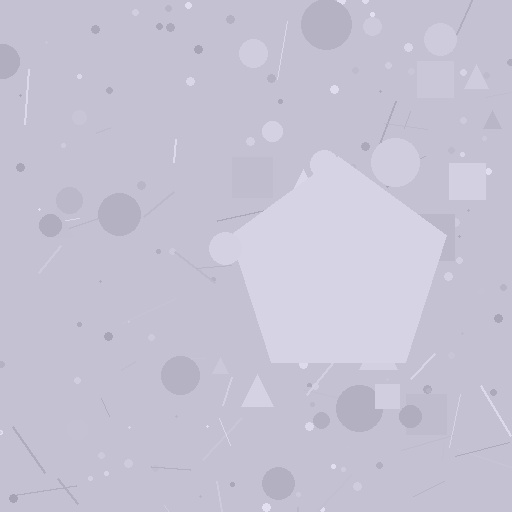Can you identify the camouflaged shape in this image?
The camouflaged shape is a pentagon.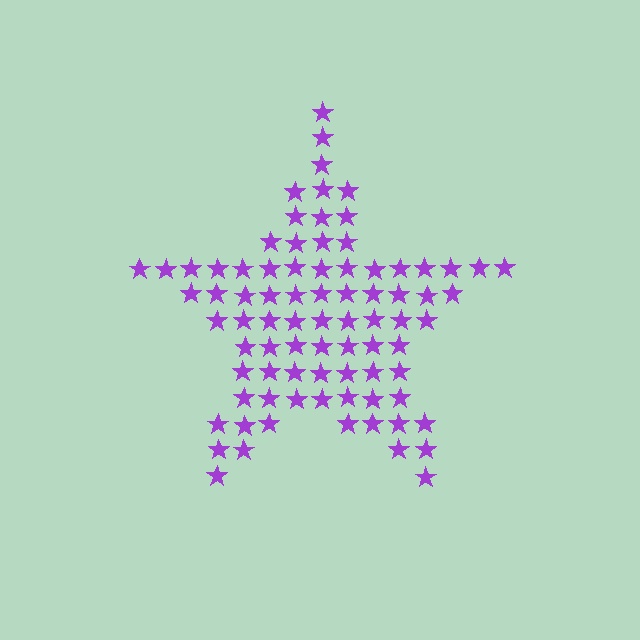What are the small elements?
The small elements are stars.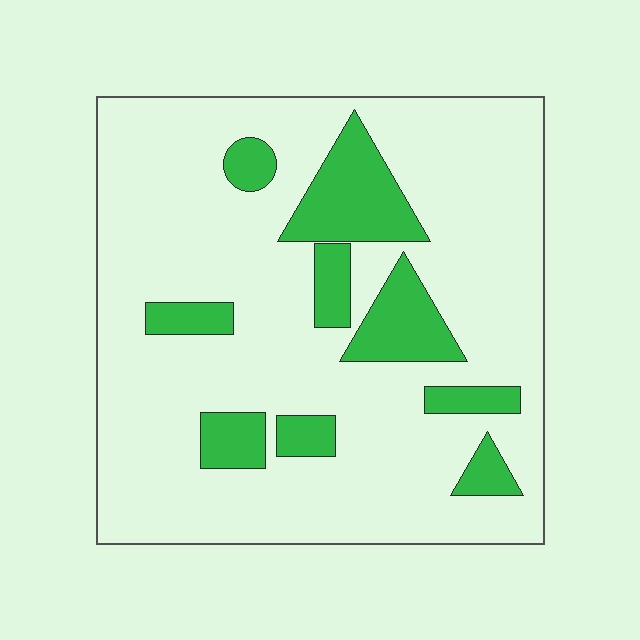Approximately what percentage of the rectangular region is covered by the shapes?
Approximately 20%.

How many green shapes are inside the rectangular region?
9.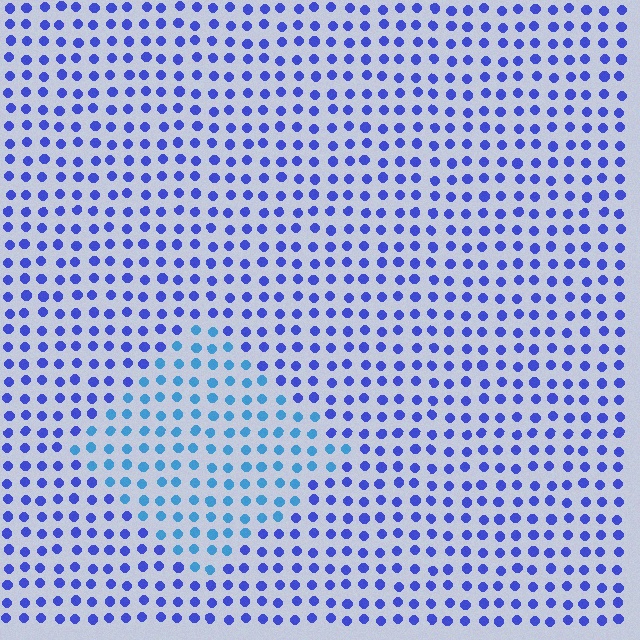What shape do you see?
I see a diamond.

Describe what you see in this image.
The image is filled with small blue elements in a uniform arrangement. A diamond-shaped region is visible where the elements are tinted to a slightly different hue, forming a subtle color boundary.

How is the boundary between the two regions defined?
The boundary is defined purely by a slight shift in hue (about 33 degrees). Spacing, size, and orientation are identical on both sides.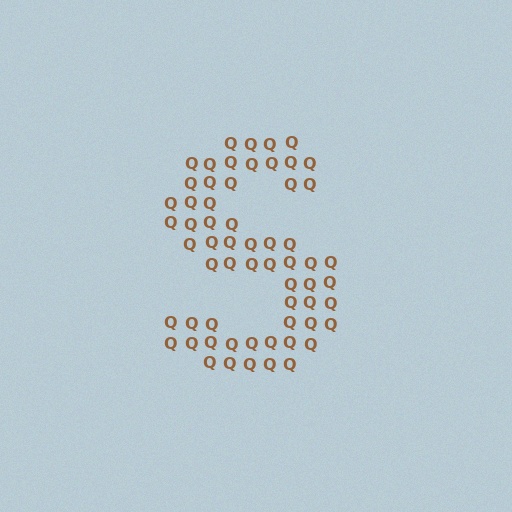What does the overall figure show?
The overall figure shows the letter S.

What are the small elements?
The small elements are letter Q's.